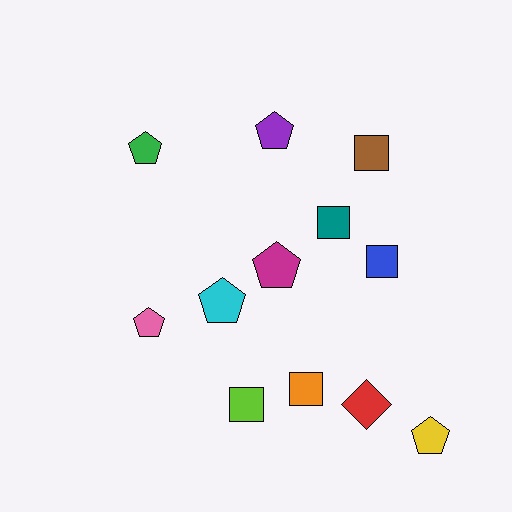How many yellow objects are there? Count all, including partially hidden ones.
There is 1 yellow object.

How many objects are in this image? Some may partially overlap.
There are 12 objects.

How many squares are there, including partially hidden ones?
There are 5 squares.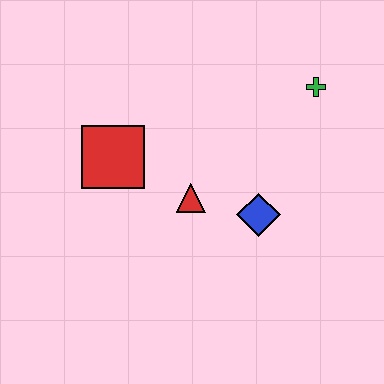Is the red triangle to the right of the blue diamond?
No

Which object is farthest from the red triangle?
The green cross is farthest from the red triangle.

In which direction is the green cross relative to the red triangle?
The green cross is to the right of the red triangle.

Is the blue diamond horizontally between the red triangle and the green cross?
Yes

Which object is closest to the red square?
The red triangle is closest to the red square.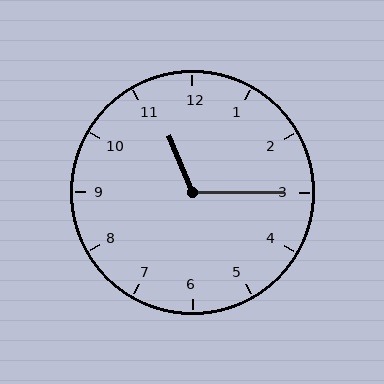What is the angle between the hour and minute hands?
Approximately 112 degrees.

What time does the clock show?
11:15.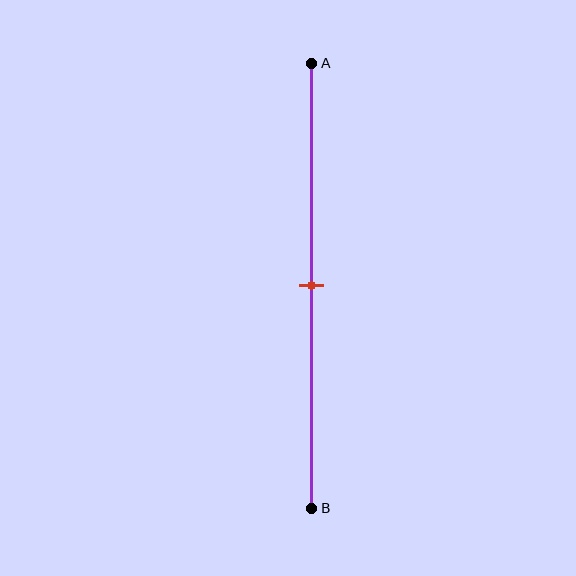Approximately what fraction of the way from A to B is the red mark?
The red mark is approximately 50% of the way from A to B.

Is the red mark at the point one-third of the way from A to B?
No, the mark is at about 50% from A, not at the 33% one-third point.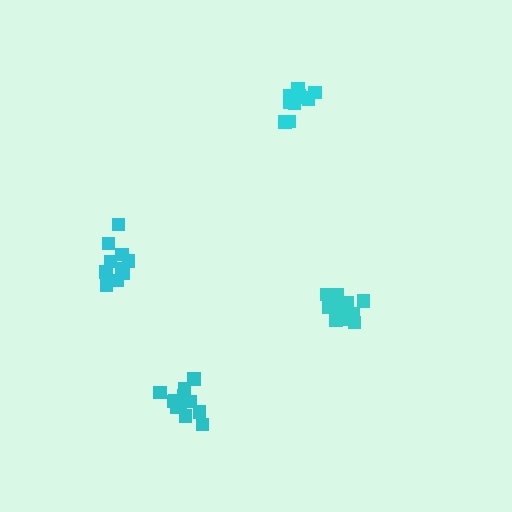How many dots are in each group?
Group 1: 12 dots, Group 2: 14 dots, Group 3: 10 dots, Group 4: 12 dots (48 total).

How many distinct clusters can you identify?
There are 4 distinct clusters.